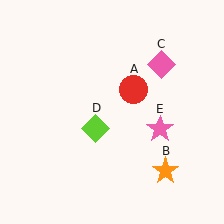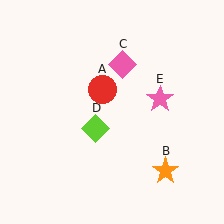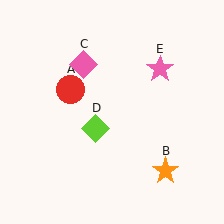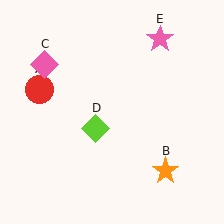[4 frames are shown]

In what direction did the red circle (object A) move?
The red circle (object A) moved left.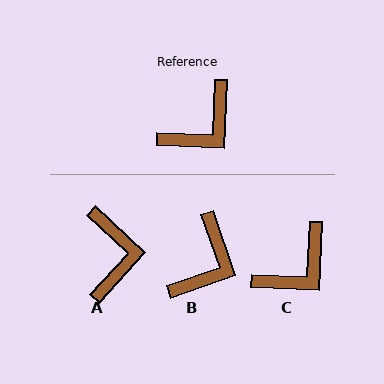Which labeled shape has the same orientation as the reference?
C.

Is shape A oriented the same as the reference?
No, it is off by about 50 degrees.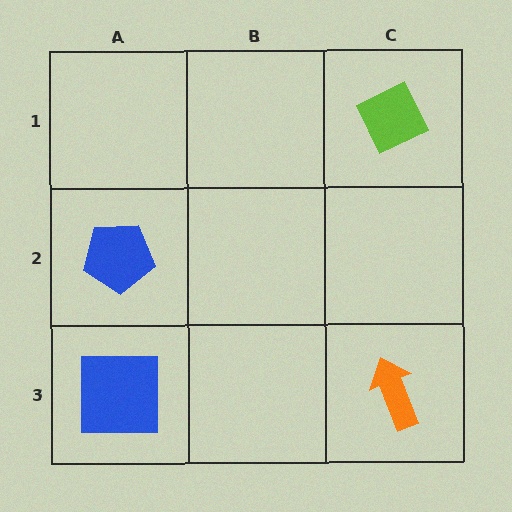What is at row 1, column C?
A lime diamond.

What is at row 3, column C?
An orange arrow.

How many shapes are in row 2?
1 shape.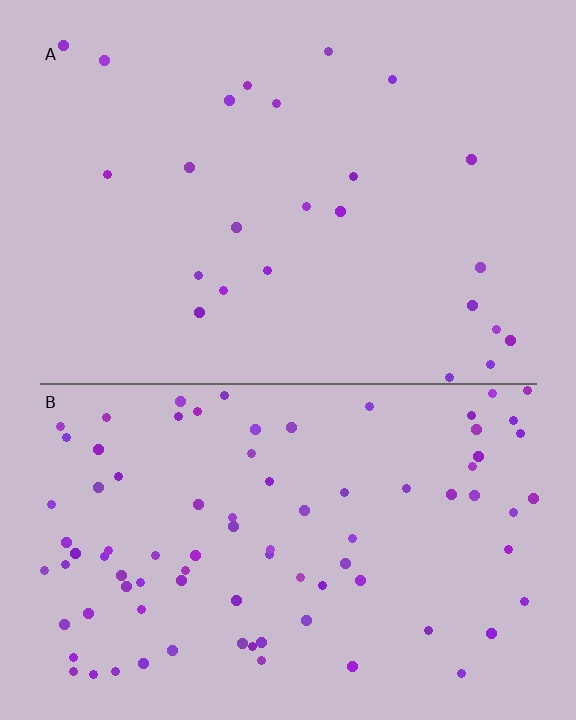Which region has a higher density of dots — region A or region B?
B (the bottom).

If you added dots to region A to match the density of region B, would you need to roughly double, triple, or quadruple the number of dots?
Approximately quadruple.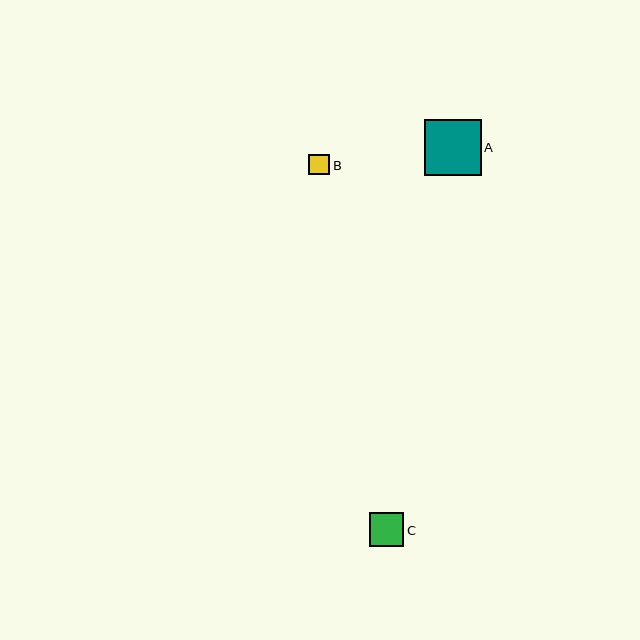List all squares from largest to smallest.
From largest to smallest: A, C, B.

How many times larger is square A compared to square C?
Square A is approximately 1.6 times the size of square C.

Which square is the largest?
Square A is the largest with a size of approximately 56 pixels.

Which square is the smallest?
Square B is the smallest with a size of approximately 21 pixels.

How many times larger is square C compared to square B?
Square C is approximately 1.7 times the size of square B.